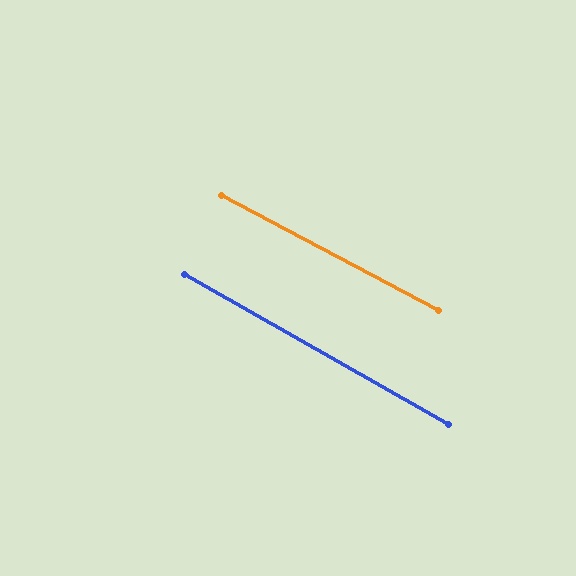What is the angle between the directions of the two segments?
Approximately 2 degrees.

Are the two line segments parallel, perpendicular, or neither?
Parallel — their directions differ by only 1.5°.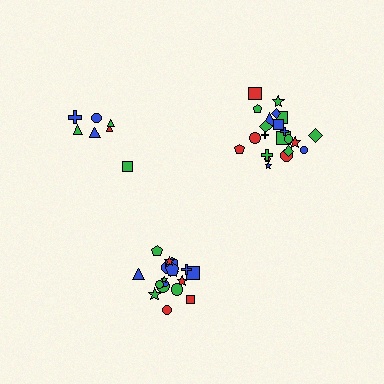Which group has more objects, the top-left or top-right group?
The top-right group.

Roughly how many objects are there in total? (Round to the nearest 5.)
Roughly 45 objects in total.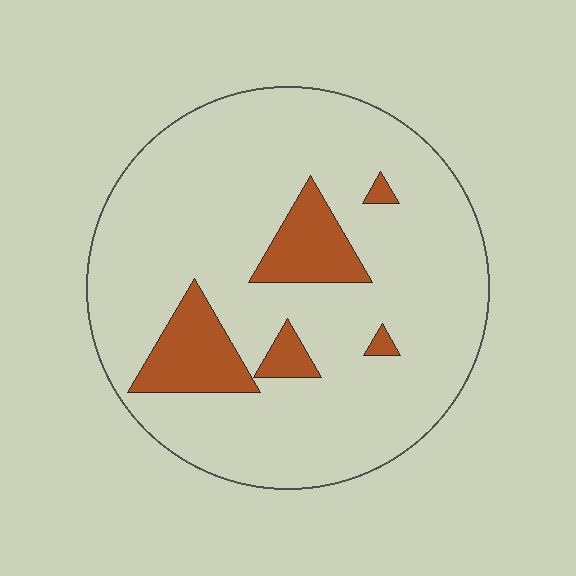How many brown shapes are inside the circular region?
5.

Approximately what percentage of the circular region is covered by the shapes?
Approximately 15%.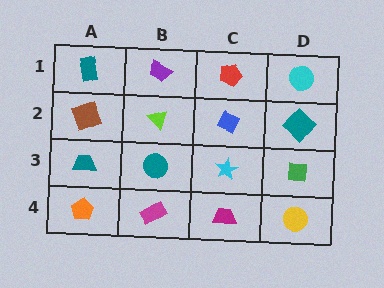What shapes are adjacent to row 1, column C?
A blue diamond (row 2, column C), a purple trapezoid (row 1, column B), a cyan circle (row 1, column D).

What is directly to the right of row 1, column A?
A purple trapezoid.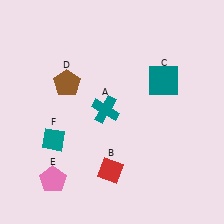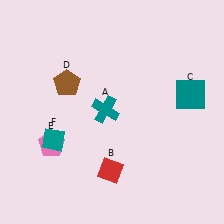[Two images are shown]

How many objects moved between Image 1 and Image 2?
2 objects moved between the two images.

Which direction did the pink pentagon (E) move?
The pink pentagon (E) moved up.